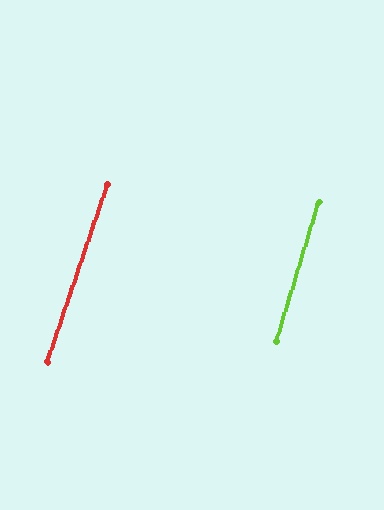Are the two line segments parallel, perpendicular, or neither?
Parallel — their directions differ by only 1.6°.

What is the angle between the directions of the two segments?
Approximately 2 degrees.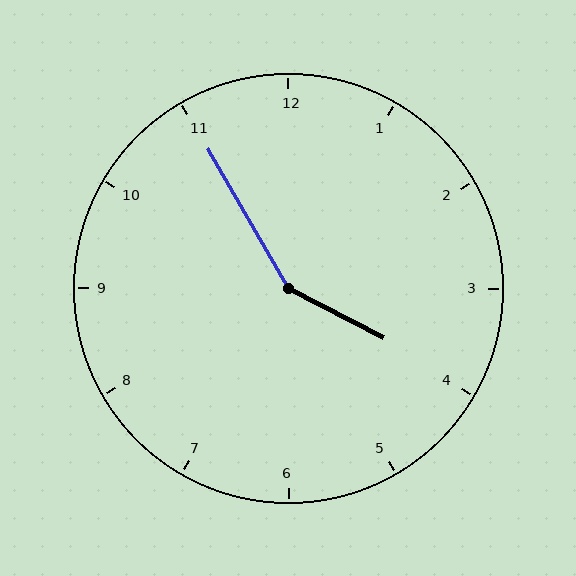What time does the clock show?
3:55.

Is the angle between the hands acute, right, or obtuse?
It is obtuse.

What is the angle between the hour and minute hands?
Approximately 148 degrees.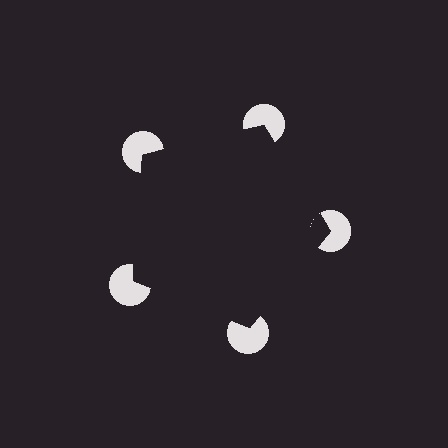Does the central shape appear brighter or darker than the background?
It typically appears slightly darker than the background, even though no actual brightness change is drawn.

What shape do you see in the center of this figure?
An illusory pentagon — its edges are inferred from the aligned wedge cuts in the pac-man discs, not physically drawn.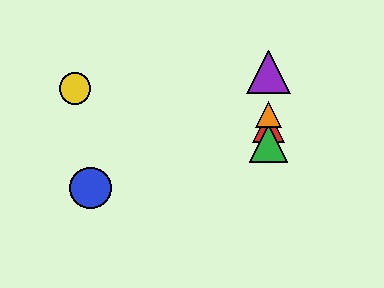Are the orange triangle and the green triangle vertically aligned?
Yes, both are at x≈269.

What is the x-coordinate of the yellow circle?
The yellow circle is at x≈75.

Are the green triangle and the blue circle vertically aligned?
No, the green triangle is at x≈269 and the blue circle is at x≈91.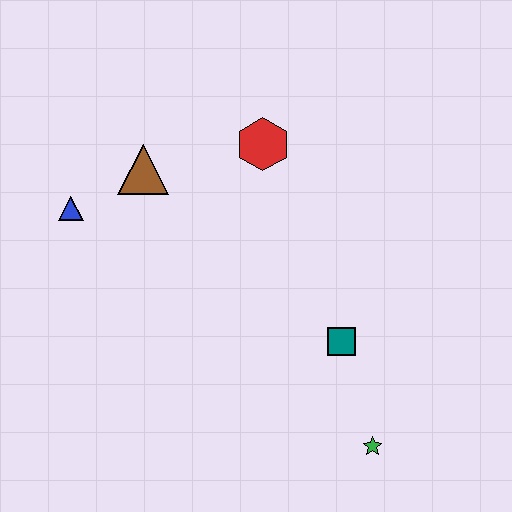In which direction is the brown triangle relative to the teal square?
The brown triangle is to the left of the teal square.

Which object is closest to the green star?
The teal square is closest to the green star.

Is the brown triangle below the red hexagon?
Yes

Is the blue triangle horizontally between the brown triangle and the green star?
No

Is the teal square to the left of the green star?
Yes